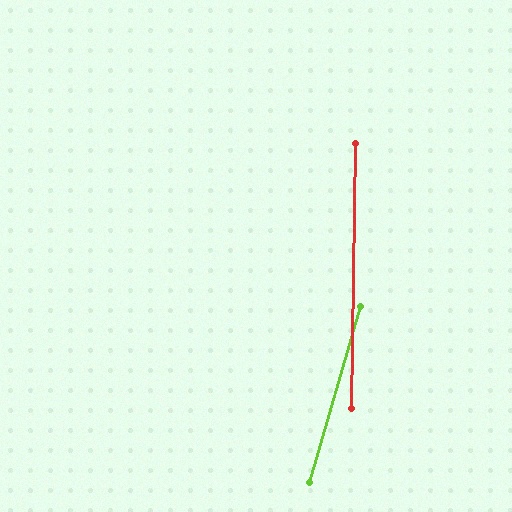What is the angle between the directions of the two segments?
Approximately 15 degrees.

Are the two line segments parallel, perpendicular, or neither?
Neither parallel nor perpendicular — they differ by about 15°.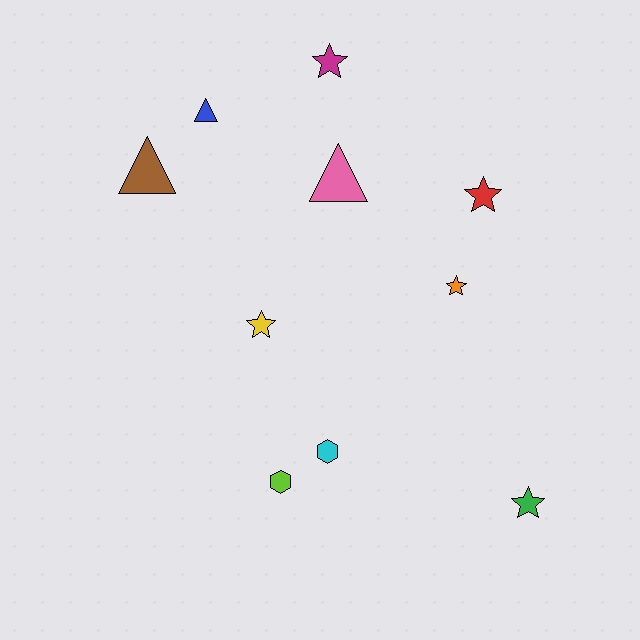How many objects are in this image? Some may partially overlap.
There are 10 objects.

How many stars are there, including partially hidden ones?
There are 5 stars.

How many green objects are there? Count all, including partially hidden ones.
There is 1 green object.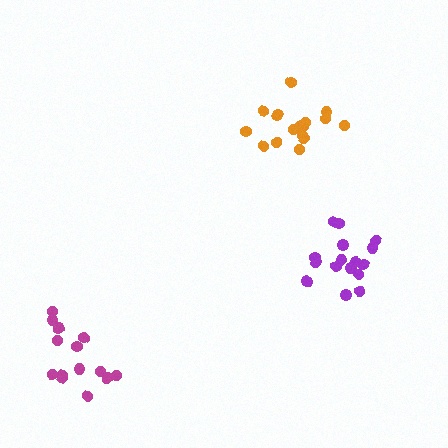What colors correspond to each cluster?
The clusters are colored: magenta, orange, purple.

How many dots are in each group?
Group 1: 14 dots, Group 2: 16 dots, Group 3: 16 dots (46 total).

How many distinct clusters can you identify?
There are 3 distinct clusters.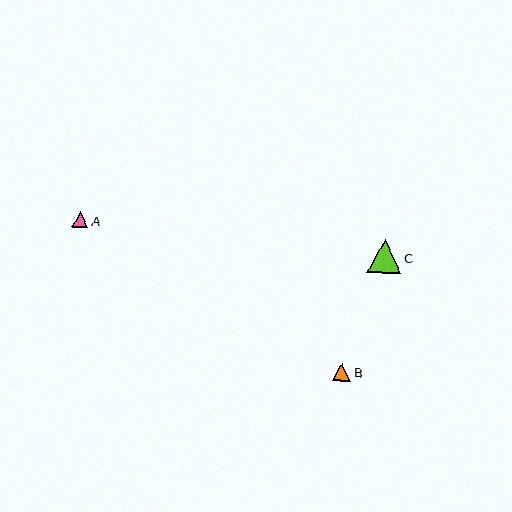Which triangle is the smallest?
Triangle A is the smallest with a size of approximately 16 pixels.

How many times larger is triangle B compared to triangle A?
Triangle B is approximately 1.1 times the size of triangle A.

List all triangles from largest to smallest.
From largest to smallest: C, B, A.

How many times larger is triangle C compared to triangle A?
Triangle C is approximately 2.1 times the size of triangle A.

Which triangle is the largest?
Triangle C is the largest with a size of approximately 33 pixels.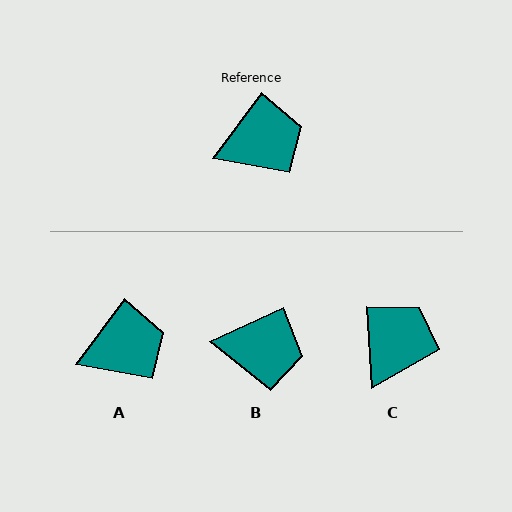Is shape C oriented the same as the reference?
No, it is off by about 40 degrees.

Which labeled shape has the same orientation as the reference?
A.